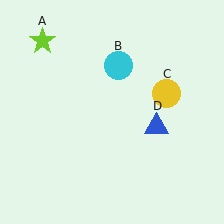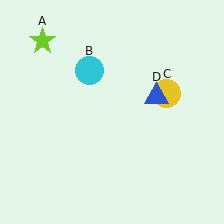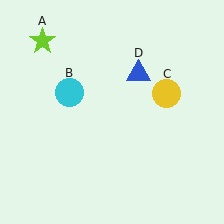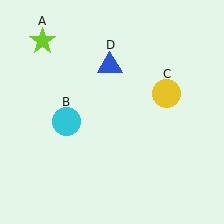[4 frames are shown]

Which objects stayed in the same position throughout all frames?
Lime star (object A) and yellow circle (object C) remained stationary.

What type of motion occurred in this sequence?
The cyan circle (object B), blue triangle (object D) rotated counterclockwise around the center of the scene.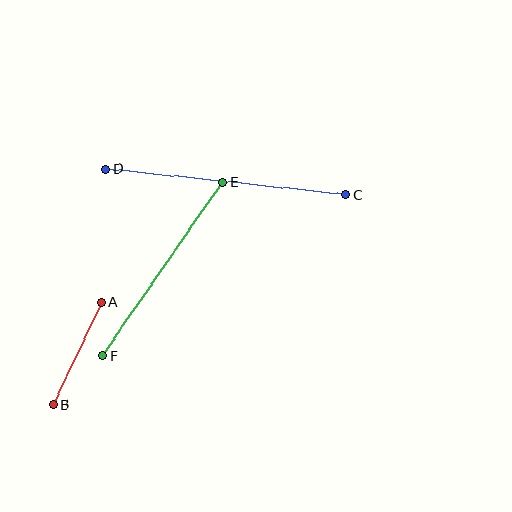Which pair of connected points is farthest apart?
Points C and D are farthest apart.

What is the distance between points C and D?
The distance is approximately 241 pixels.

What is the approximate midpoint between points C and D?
The midpoint is at approximately (226, 182) pixels.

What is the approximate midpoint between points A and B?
The midpoint is at approximately (77, 353) pixels.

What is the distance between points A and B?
The distance is approximately 113 pixels.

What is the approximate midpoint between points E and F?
The midpoint is at approximately (162, 269) pixels.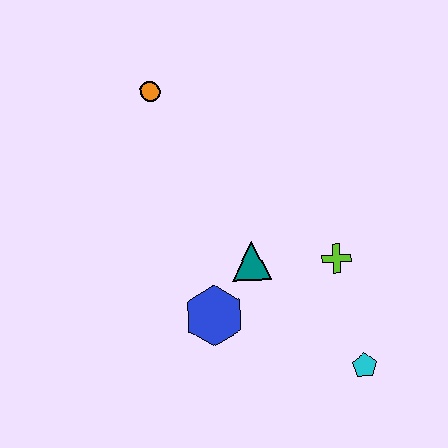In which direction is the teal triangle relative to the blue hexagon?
The teal triangle is above the blue hexagon.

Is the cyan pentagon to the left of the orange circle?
No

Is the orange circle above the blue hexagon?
Yes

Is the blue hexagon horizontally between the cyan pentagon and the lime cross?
No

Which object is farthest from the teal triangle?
The orange circle is farthest from the teal triangle.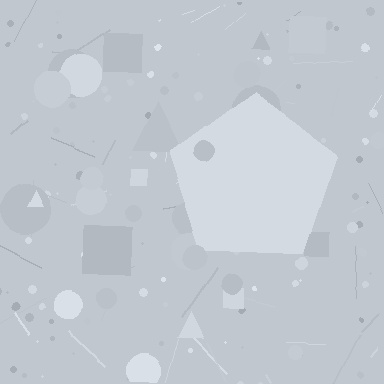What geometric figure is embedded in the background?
A pentagon is embedded in the background.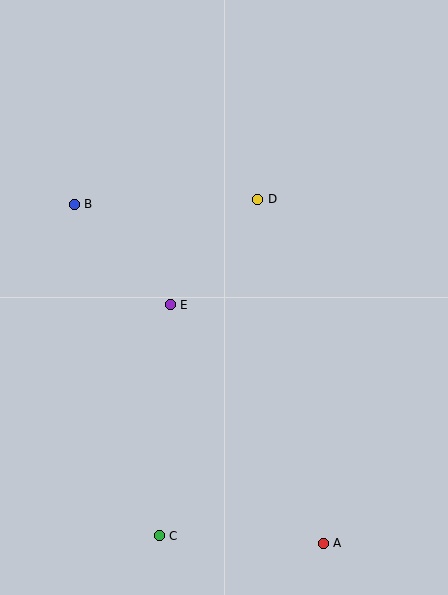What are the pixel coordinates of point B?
Point B is at (74, 204).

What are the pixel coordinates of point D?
Point D is at (258, 199).